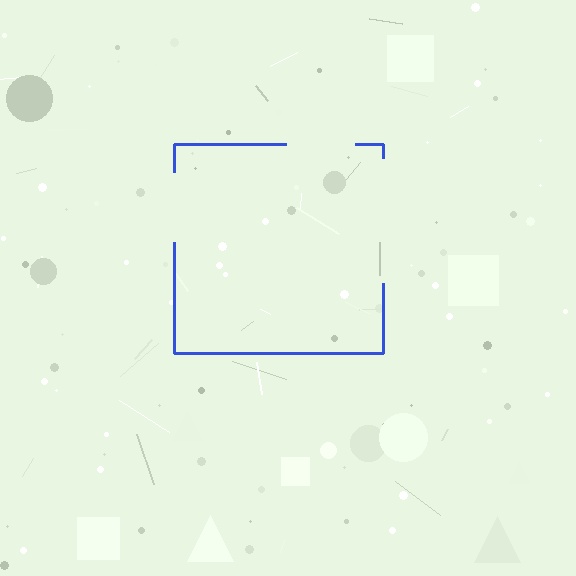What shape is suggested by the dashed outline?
The dashed outline suggests a square.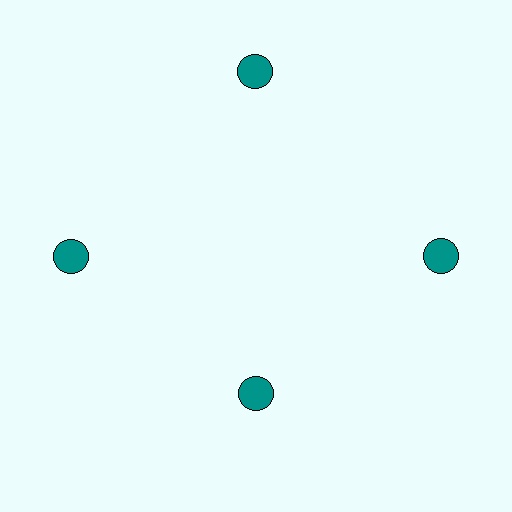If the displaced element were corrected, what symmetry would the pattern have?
It would have 4-fold rotational symmetry — the pattern would map onto itself every 90 degrees.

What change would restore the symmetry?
The symmetry would be restored by moving it outward, back onto the ring so that all 4 circles sit at equal angles and equal distance from the center.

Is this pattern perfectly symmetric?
No. The 4 teal circles are arranged in a ring, but one element near the 6 o'clock position is pulled inward toward the center, breaking the 4-fold rotational symmetry.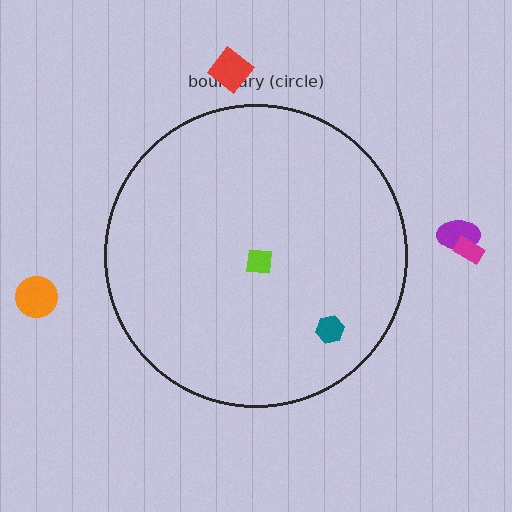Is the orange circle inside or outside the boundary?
Outside.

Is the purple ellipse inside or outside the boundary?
Outside.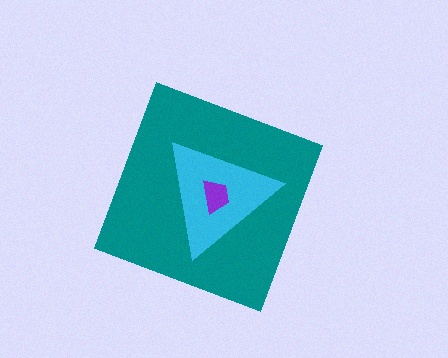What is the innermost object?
The purple trapezoid.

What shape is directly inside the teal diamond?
The cyan triangle.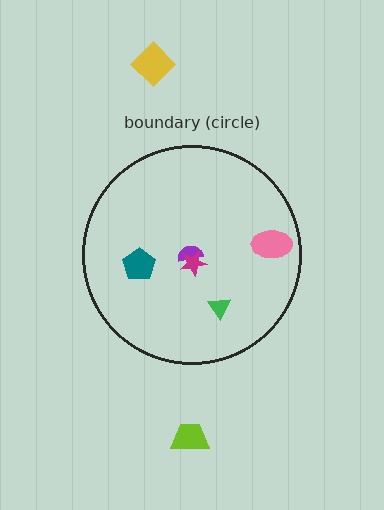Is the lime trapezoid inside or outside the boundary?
Outside.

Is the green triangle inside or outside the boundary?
Inside.